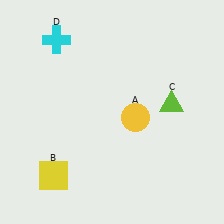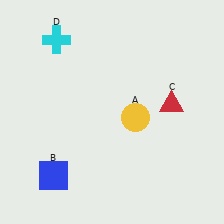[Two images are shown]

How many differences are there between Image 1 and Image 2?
There are 2 differences between the two images.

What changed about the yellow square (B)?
In Image 1, B is yellow. In Image 2, it changed to blue.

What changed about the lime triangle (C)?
In Image 1, C is lime. In Image 2, it changed to red.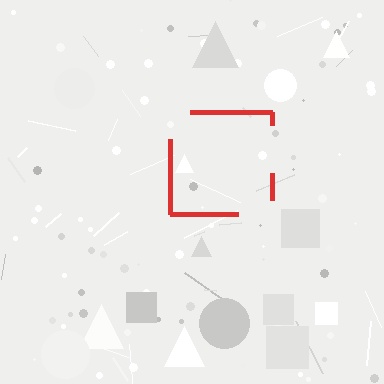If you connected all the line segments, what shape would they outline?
They would outline a square.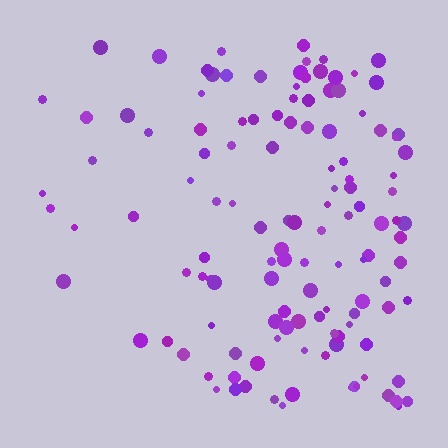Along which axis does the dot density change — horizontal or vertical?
Horizontal.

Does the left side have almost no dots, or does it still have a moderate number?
Still a moderate number, just noticeably fewer than the right.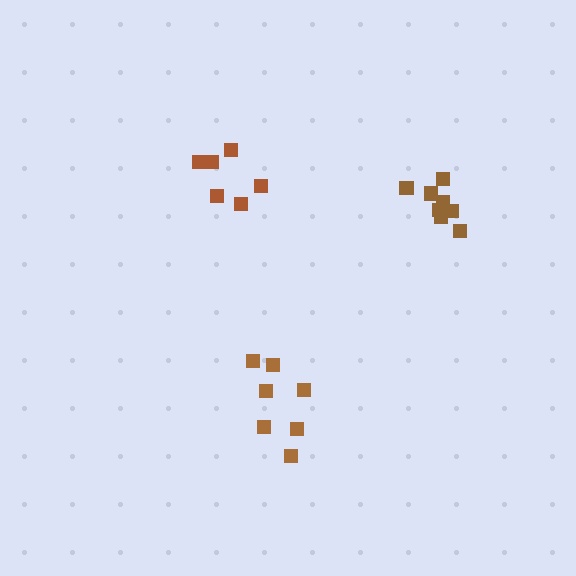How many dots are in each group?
Group 1: 7 dots, Group 2: 8 dots, Group 3: 6 dots (21 total).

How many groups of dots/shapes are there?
There are 3 groups.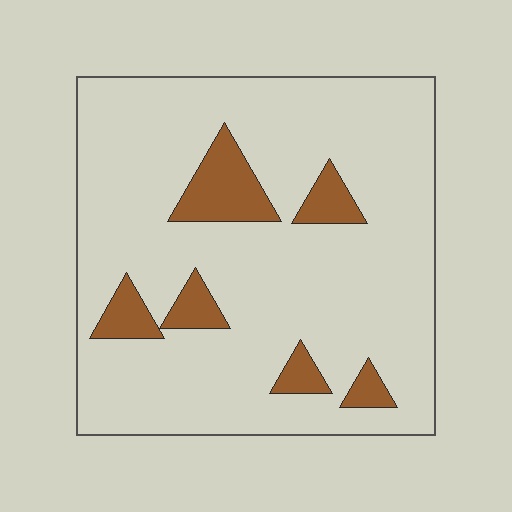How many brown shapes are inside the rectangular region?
6.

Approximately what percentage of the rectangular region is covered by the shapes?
Approximately 15%.